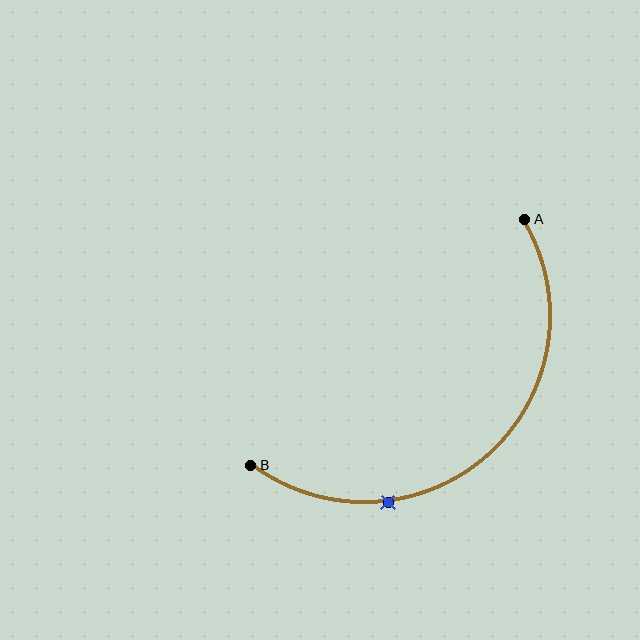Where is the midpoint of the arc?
The arc midpoint is the point on the curve farthest from the straight line joining A and B. It sits below and to the right of that line.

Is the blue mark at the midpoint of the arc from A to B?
No. The blue mark lies on the arc but is closer to endpoint B. The arc midpoint would be at the point on the curve equidistant along the arc from both A and B.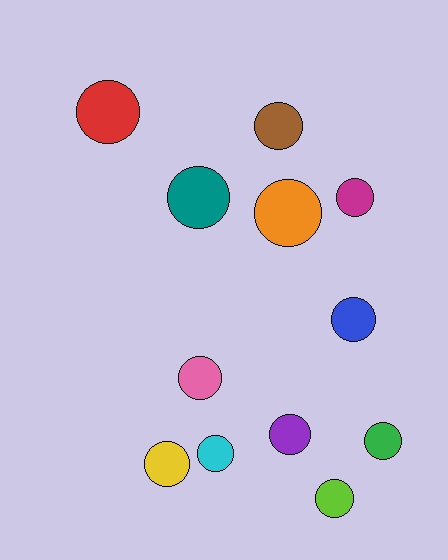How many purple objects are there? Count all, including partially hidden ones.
There is 1 purple object.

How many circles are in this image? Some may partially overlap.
There are 12 circles.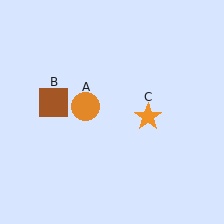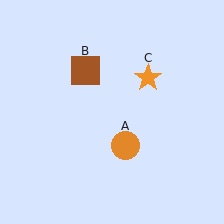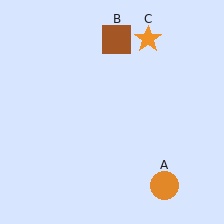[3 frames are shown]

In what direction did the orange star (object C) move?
The orange star (object C) moved up.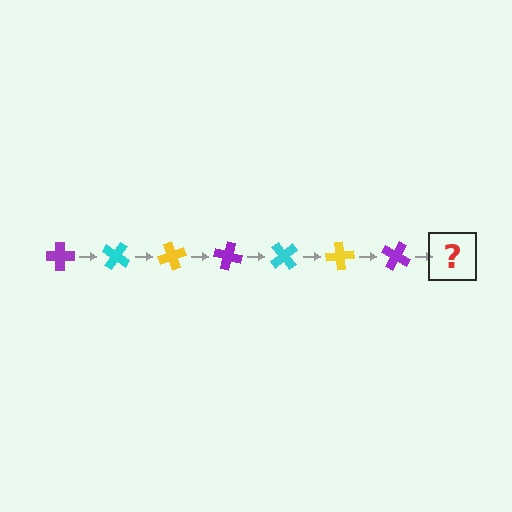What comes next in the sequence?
The next element should be a cyan cross, rotated 245 degrees from the start.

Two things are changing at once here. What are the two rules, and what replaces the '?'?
The two rules are that it rotates 35 degrees each step and the color cycles through purple, cyan, and yellow. The '?' should be a cyan cross, rotated 245 degrees from the start.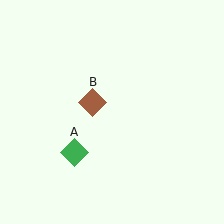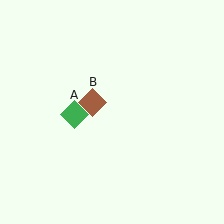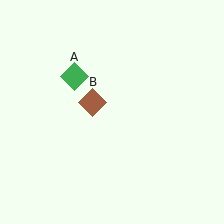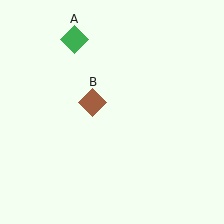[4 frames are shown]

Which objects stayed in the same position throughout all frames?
Brown diamond (object B) remained stationary.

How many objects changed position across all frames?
1 object changed position: green diamond (object A).